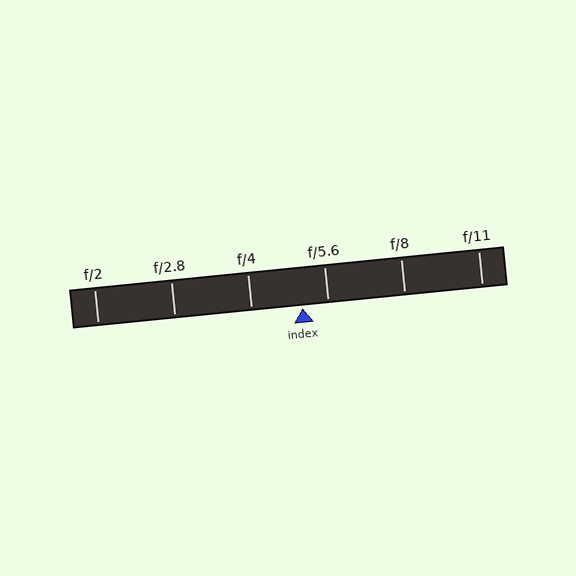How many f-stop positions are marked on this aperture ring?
There are 6 f-stop positions marked.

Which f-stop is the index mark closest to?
The index mark is closest to f/5.6.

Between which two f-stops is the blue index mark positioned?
The index mark is between f/4 and f/5.6.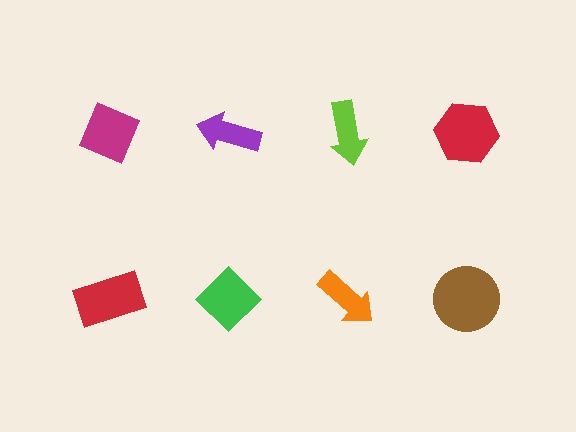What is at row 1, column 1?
A magenta diamond.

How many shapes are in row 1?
4 shapes.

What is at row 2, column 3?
An orange arrow.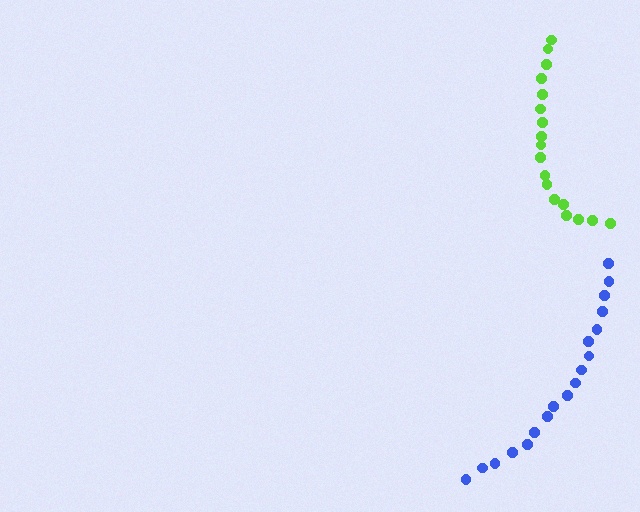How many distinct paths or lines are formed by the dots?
There are 2 distinct paths.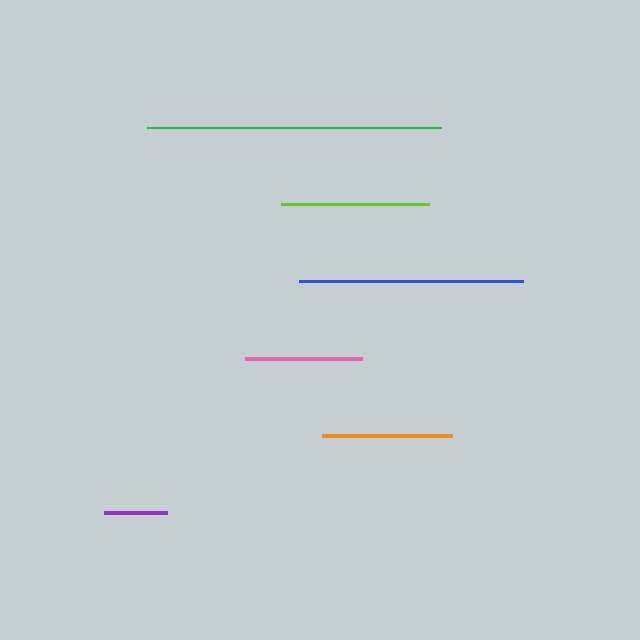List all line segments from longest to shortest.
From longest to shortest: green, blue, lime, orange, pink, purple.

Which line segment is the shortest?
The purple line is the shortest at approximately 62 pixels.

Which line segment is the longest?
The green line is the longest at approximately 294 pixels.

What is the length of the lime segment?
The lime segment is approximately 148 pixels long.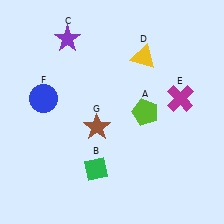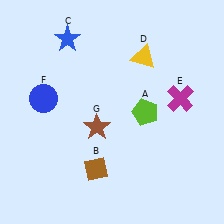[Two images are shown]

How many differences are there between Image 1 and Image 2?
There are 2 differences between the two images.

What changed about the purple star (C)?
In Image 1, C is purple. In Image 2, it changed to blue.